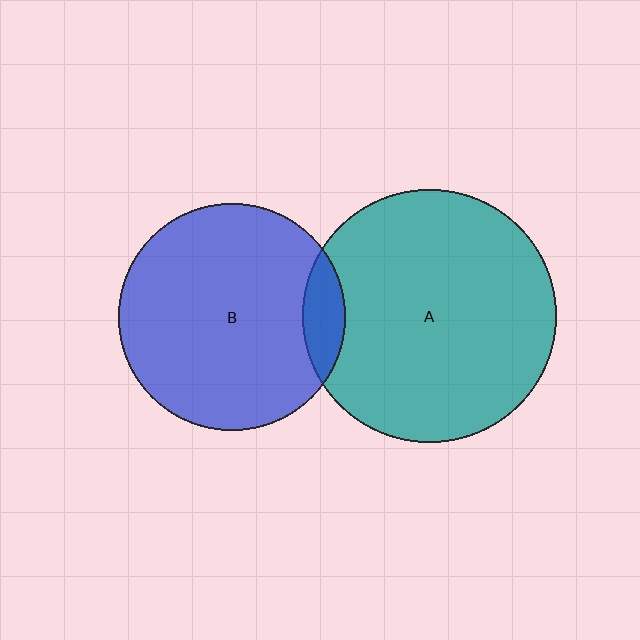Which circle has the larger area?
Circle A (teal).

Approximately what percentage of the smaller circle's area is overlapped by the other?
Approximately 10%.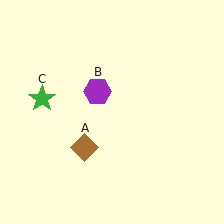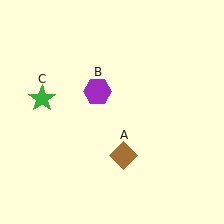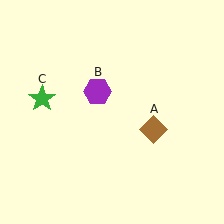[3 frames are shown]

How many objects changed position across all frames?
1 object changed position: brown diamond (object A).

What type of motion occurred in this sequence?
The brown diamond (object A) rotated counterclockwise around the center of the scene.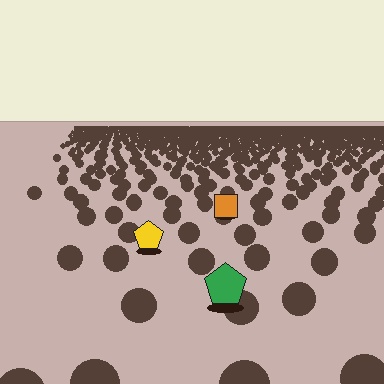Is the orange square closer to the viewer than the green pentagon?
No. The green pentagon is closer — you can tell from the texture gradient: the ground texture is coarser near it.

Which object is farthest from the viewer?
The orange square is farthest from the viewer. It appears smaller and the ground texture around it is denser.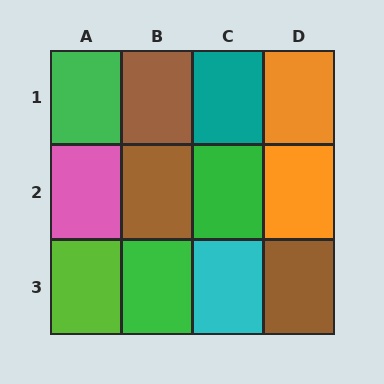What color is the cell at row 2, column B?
Brown.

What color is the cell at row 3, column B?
Green.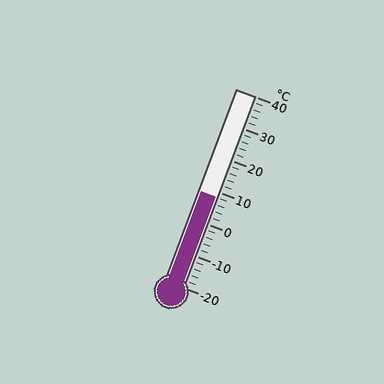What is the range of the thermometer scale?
The thermometer scale ranges from -20°C to 40°C.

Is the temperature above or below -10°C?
The temperature is above -10°C.